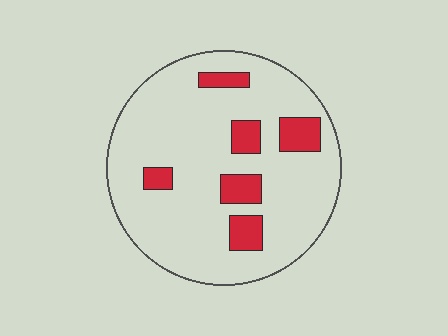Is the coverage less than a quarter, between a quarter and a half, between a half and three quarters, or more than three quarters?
Less than a quarter.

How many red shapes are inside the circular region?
6.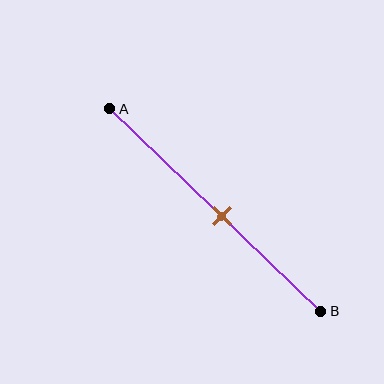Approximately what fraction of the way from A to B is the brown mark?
The brown mark is approximately 55% of the way from A to B.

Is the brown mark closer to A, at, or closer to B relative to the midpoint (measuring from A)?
The brown mark is closer to point B than the midpoint of segment AB.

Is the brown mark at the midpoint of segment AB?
No, the mark is at about 55% from A, not at the 50% midpoint.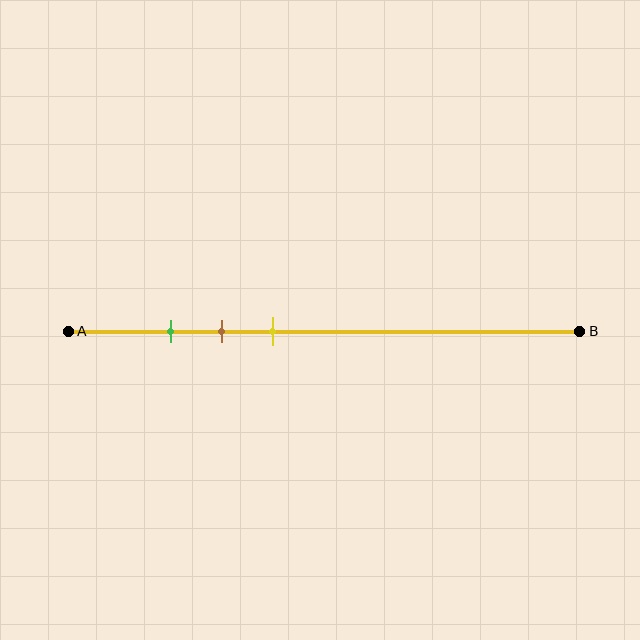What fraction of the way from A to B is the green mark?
The green mark is approximately 20% (0.2) of the way from A to B.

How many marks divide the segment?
There are 3 marks dividing the segment.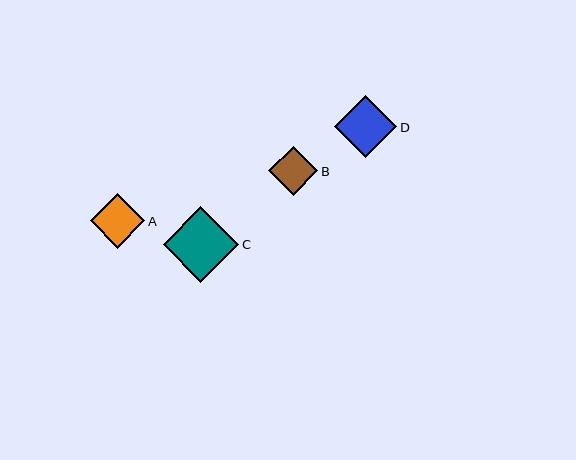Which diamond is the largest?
Diamond C is the largest with a size of approximately 76 pixels.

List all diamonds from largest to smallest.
From largest to smallest: C, D, A, B.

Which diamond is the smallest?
Diamond B is the smallest with a size of approximately 49 pixels.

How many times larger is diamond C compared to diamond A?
Diamond C is approximately 1.4 times the size of diamond A.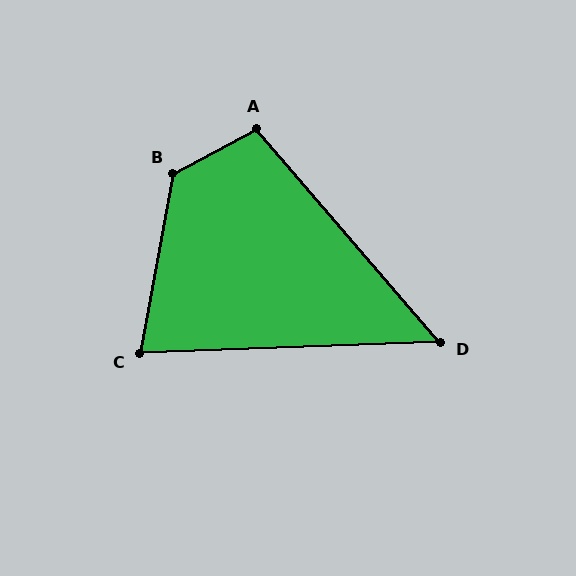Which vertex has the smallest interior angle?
D, at approximately 51 degrees.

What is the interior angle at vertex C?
Approximately 77 degrees (acute).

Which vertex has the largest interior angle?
B, at approximately 129 degrees.